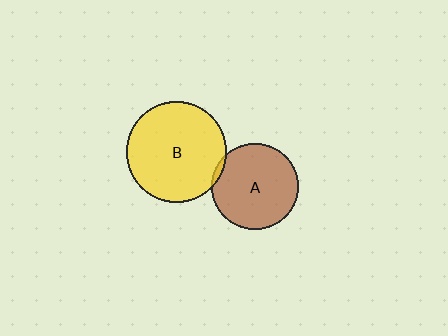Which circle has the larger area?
Circle B (yellow).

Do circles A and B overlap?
Yes.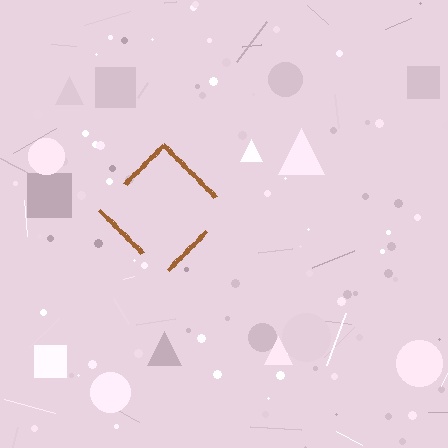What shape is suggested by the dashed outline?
The dashed outline suggests a diamond.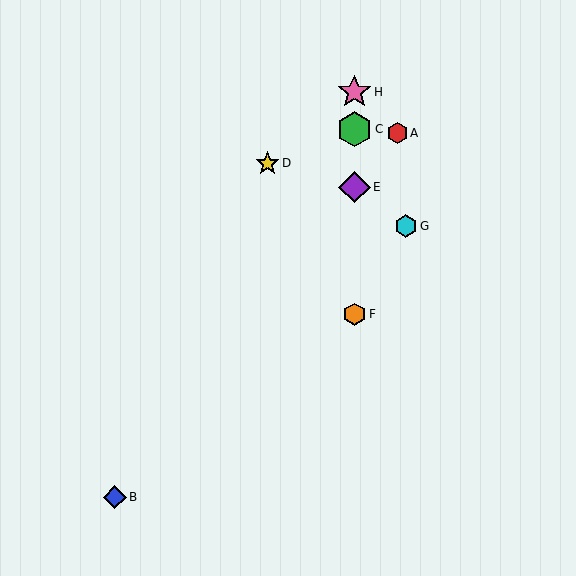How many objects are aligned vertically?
4 objects (C, E, F, H) are aligned vertically.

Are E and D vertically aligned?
No, E is at x≈354 and D is at x≈267.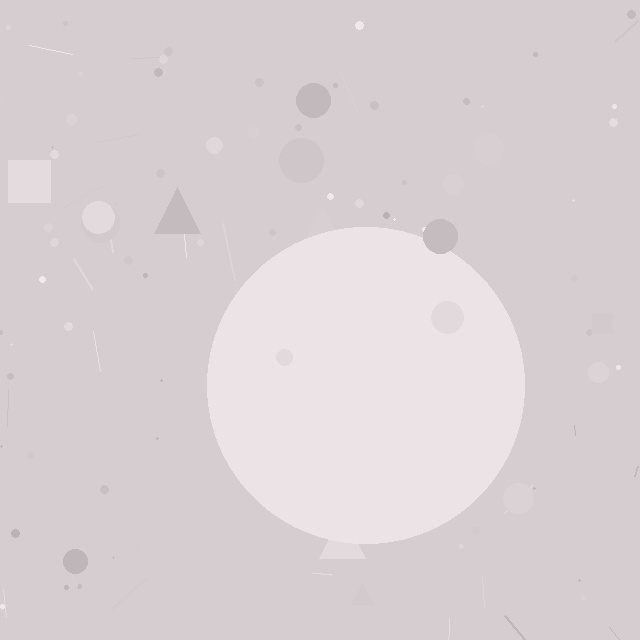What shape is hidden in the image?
A circle is hidden in the image.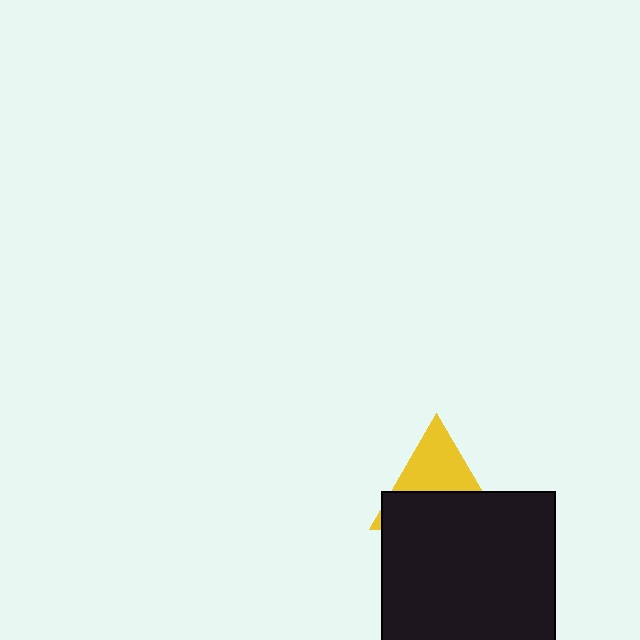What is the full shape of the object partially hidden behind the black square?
The partially hidden object is a yellow triangle.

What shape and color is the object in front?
The object in front is a black square.